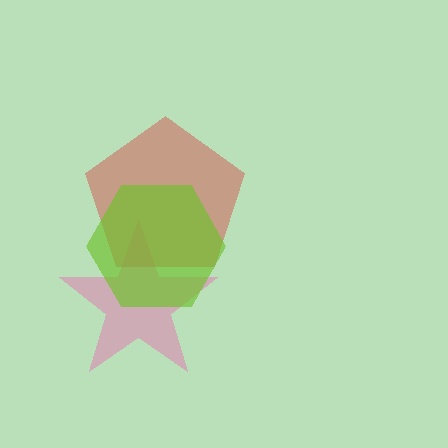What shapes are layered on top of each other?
The layered shapes are: a pink star, a red pentagon, a lime hexagon.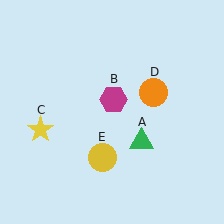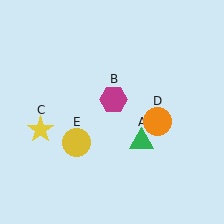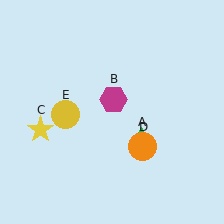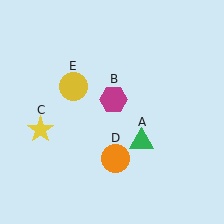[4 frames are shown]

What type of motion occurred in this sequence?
The orange circle (object D), yellow circle (object E) rotated clockwise around the center of the scene.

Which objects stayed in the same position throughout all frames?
Green triangle (object A) and magenta hexagon (object B) and yellow star (object C) remained stationary.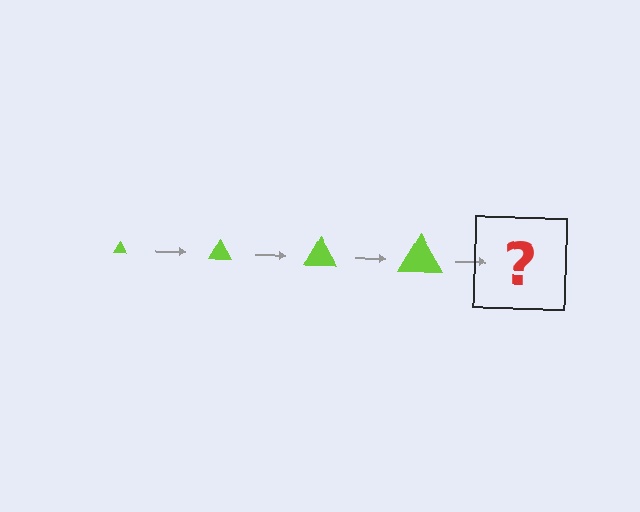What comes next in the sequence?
The next element should be a lime triangle, larger than the previous one.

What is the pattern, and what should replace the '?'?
The pattern is that the triangle gets progressively larger each step. The '?' should be a lime triangle, larger than the previous one.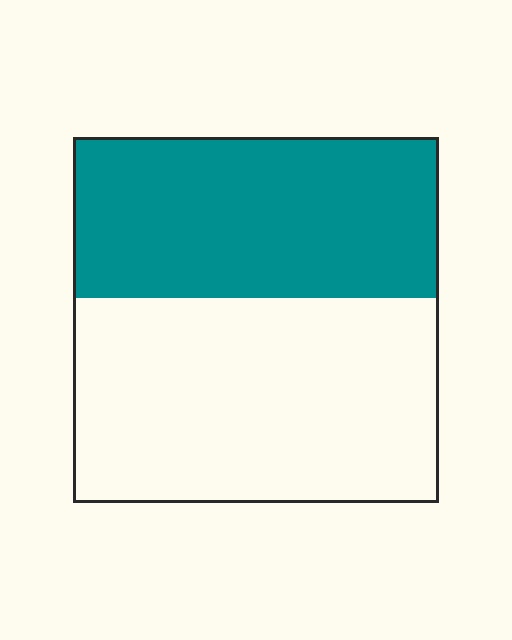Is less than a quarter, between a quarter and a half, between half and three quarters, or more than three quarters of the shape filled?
Between a quarter and a half.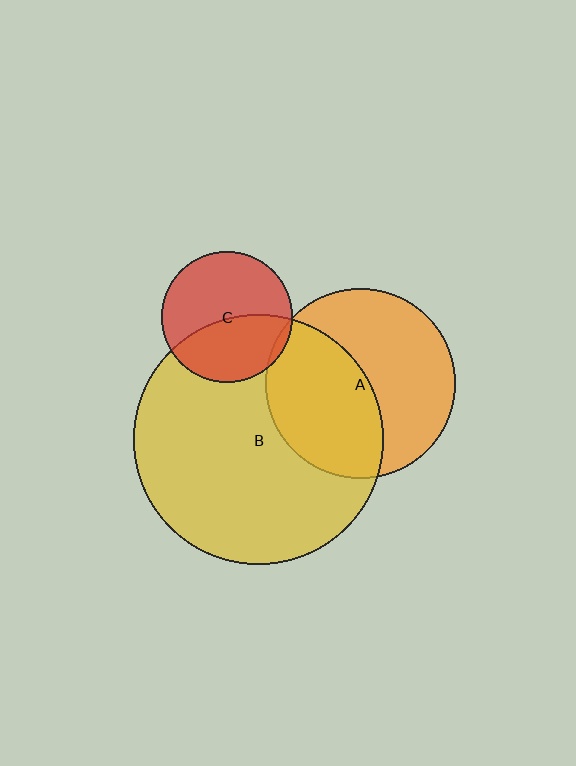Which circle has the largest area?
Circle B (yellow).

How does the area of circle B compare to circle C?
Approximately 3.6 times.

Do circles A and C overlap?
Yes.